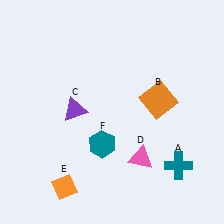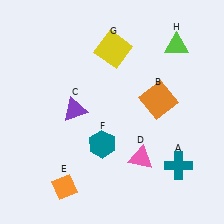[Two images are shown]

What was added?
A yellow square (G), a lime triangle (H) were added in Image 2.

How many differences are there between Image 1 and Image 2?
There are 2 differences between the two images.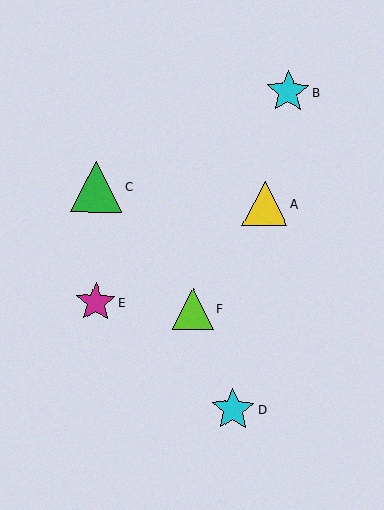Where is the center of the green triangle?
The center of the green triangle is at (96, 187).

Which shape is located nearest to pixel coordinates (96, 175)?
The green triangle (labeled C) at (96, 187) is nearest to that location.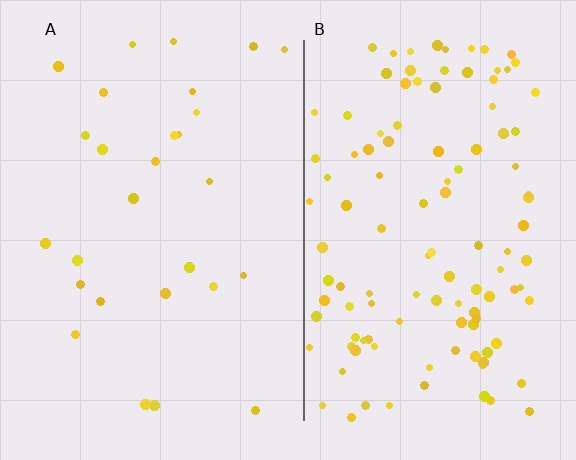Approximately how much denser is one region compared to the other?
Approximately 4.1× — region B over region A.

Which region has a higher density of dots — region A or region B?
B (the right).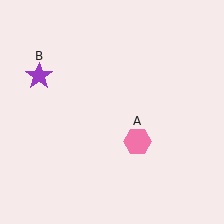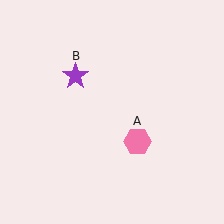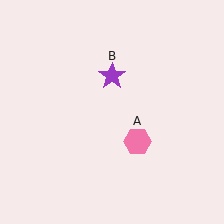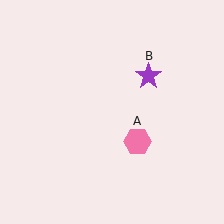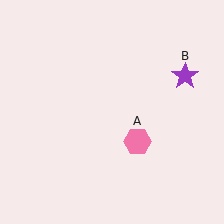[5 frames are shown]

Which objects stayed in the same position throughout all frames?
Pink hexagon (object A) remained stationary.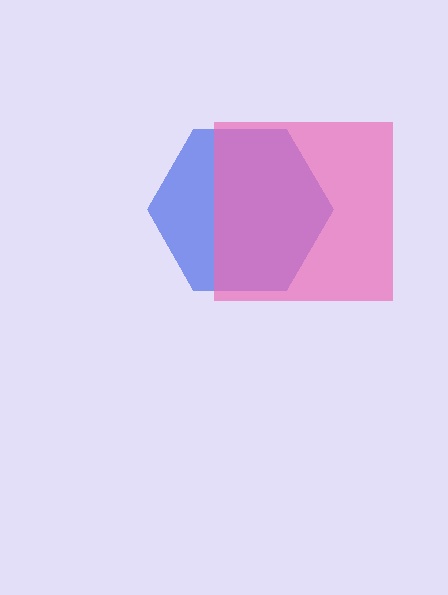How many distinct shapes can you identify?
There are 2 distinct shapes: a blue hexagon, a pink square.